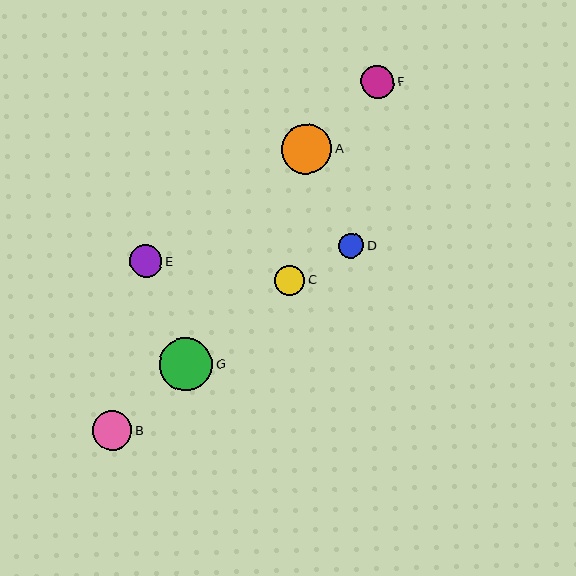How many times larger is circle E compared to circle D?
Circle E is approximately 1.3 times the size of circle D.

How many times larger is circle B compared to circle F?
Circle B is approximately 1.2 times the size of circle F.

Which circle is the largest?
Circle G is the largest with a size of approximately 53 pixels.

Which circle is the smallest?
Circle D is the smallest with a size of approximately 25 pixels.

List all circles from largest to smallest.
From largest to smallest: G, A, B, F, E, C, D.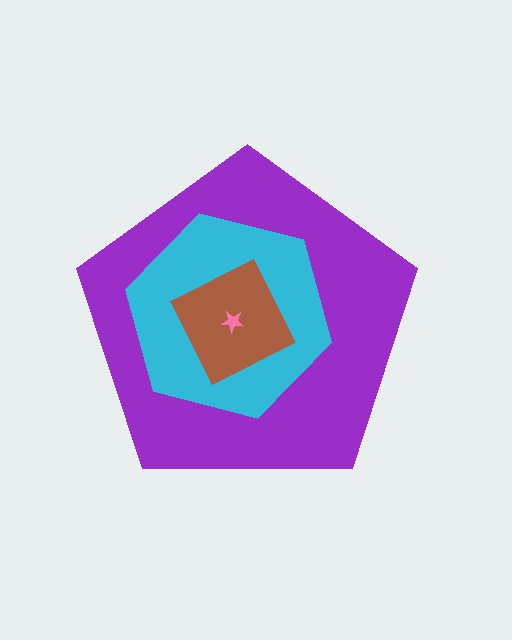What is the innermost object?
The pink star.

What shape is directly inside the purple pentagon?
The cyan hexagon.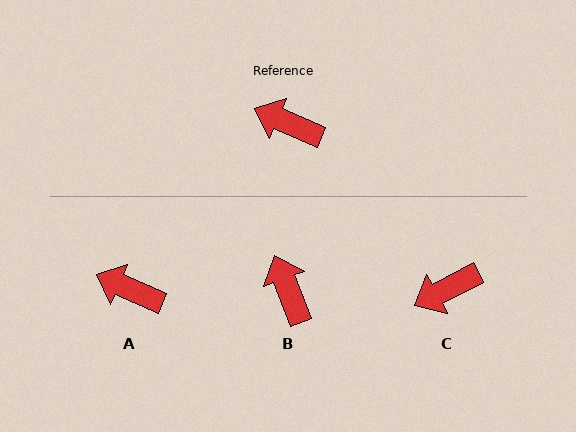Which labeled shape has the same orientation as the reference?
A.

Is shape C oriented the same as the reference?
No, it is off by about 51 degrees.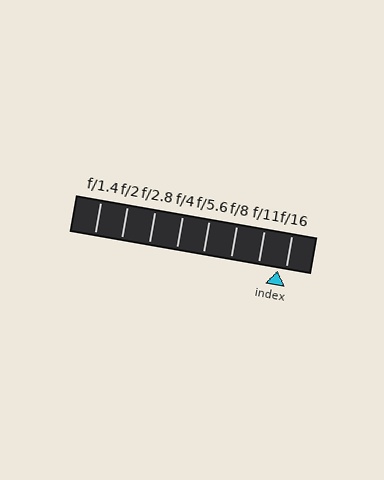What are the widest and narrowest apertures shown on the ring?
The widest aperture shown is f/1.4 and the narrowest is f/16.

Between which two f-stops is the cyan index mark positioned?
The index mark is between f/11 and f/16.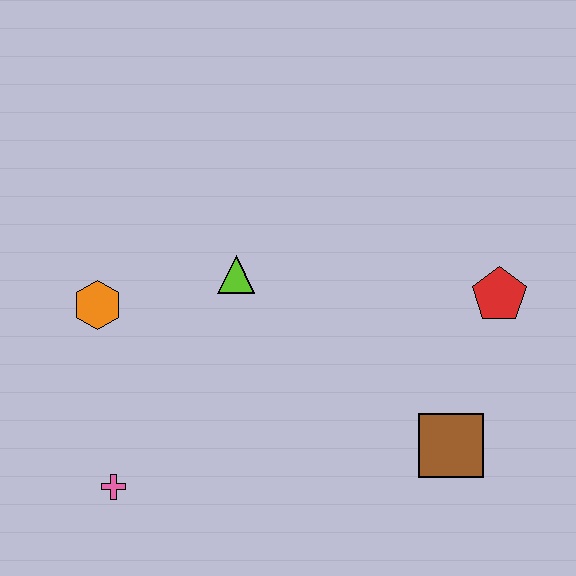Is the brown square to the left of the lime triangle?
No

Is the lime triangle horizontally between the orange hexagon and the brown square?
Yes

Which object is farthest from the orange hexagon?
The red pentagon is farthest from the orange hexagon.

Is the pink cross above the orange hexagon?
No